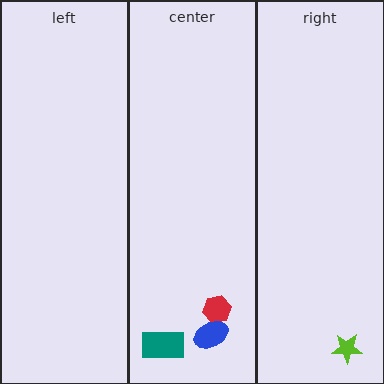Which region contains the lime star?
The right region.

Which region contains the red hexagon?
The center region.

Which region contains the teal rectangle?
The center region.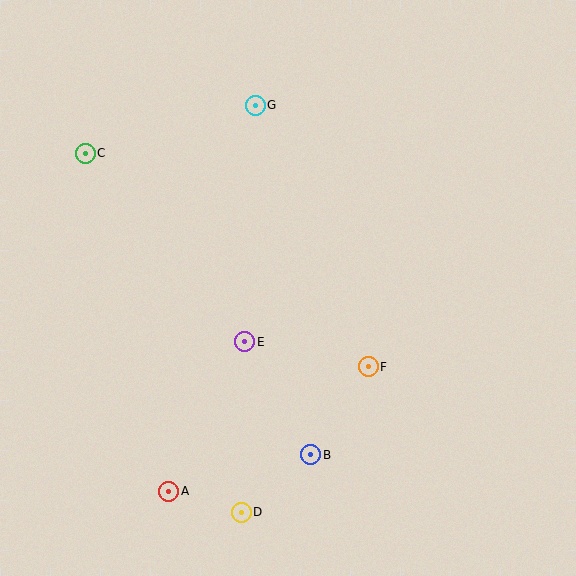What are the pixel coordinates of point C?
Point C is at (85, 154).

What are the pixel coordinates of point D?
Point D is at (241, 512).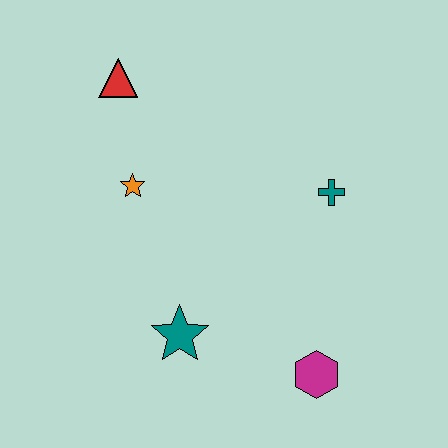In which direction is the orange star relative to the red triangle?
The orange star is below the red triangle.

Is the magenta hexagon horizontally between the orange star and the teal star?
No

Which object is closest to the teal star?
The magenta hexagon is closest to the teal star.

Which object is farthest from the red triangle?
The magenta hexagon is farthest from the red triangle.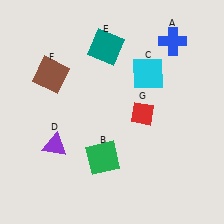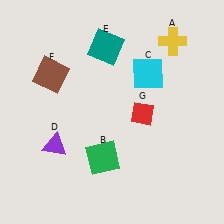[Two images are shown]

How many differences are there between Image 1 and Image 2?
There is 1 difference between the two images.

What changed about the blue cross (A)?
In Image 1, A is blue. In Image 2, it changed to yellow.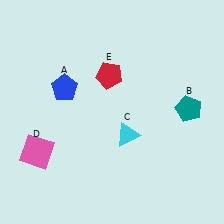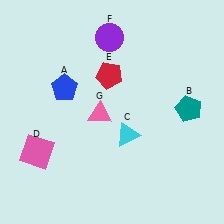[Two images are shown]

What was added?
A purple circle (F), a pink triangle (G) were added in Image 2.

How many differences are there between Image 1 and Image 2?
There are 2 differences between the two images.